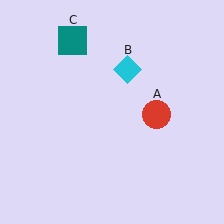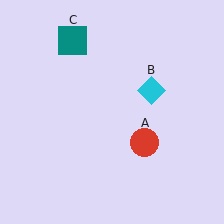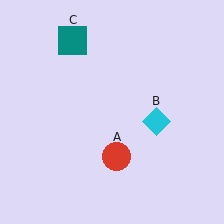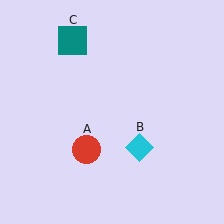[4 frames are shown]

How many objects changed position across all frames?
2 objects changed position: red circle (object A), cyan diamond (object B).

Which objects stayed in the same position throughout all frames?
Teal square (object C) remained stationary.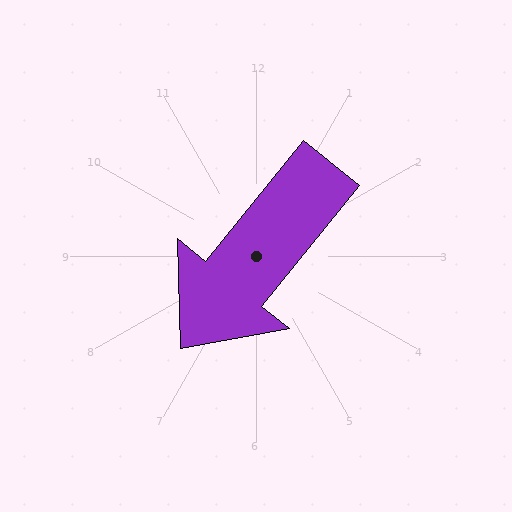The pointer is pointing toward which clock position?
Roughly 7 o'clock.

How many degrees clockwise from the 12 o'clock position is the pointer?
Approximately 219 degrees.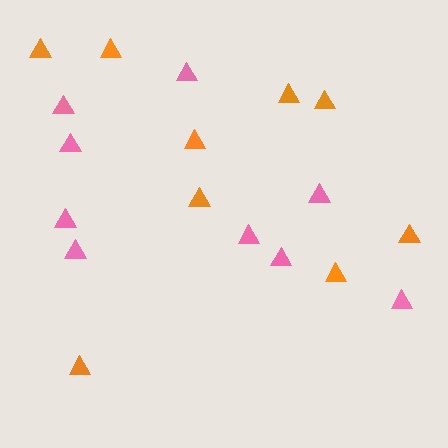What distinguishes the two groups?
There are 2 groups: one group of orange triangles (9) and one group of pink triangles (9).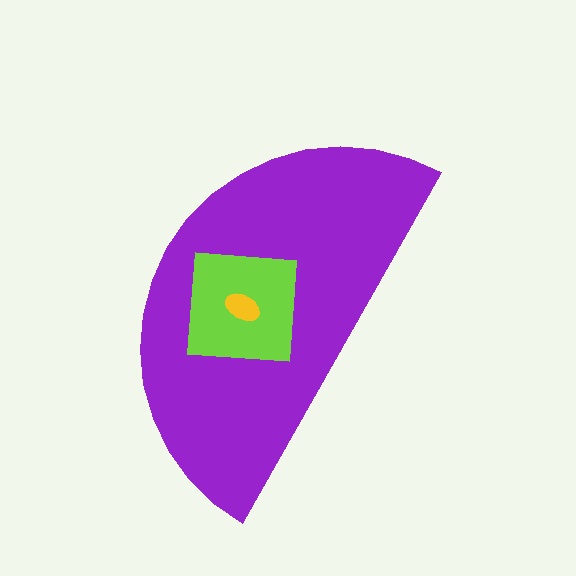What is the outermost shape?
The purple semicircle.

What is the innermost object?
The yellow ellipse.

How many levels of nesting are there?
3.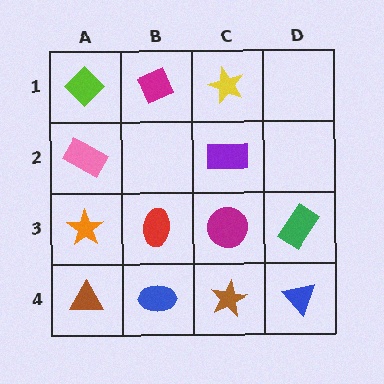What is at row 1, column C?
A yellow star.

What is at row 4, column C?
A brown star.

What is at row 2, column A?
A pink rectangle.